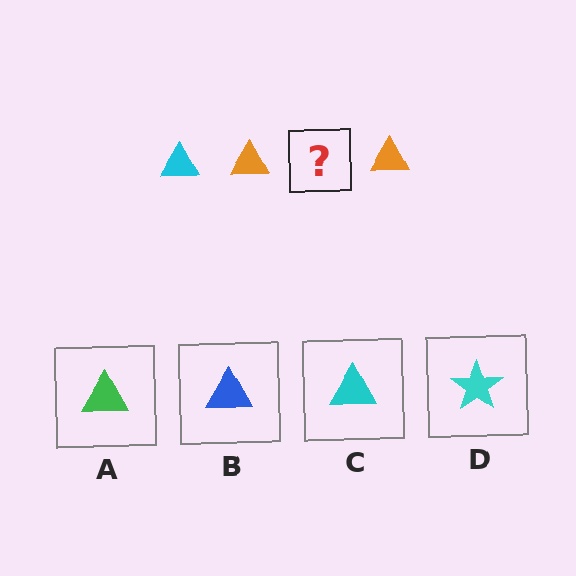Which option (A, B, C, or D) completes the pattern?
C.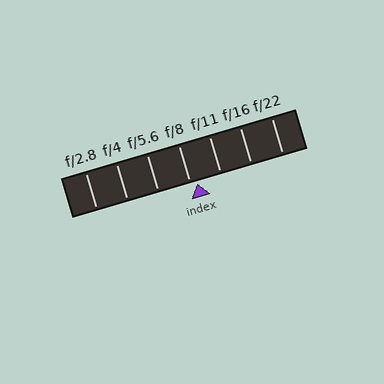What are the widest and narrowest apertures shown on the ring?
The widest aperture shown is f/2.8 and the narrowest is f/22.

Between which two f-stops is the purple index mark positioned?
The index mark is between f/8 and f/11.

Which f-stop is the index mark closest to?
The index mark is closest to f/8.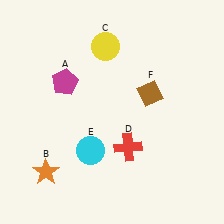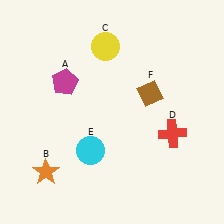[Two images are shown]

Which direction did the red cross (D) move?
The red cross (D) moved right.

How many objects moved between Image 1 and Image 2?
1 object moved between the two images.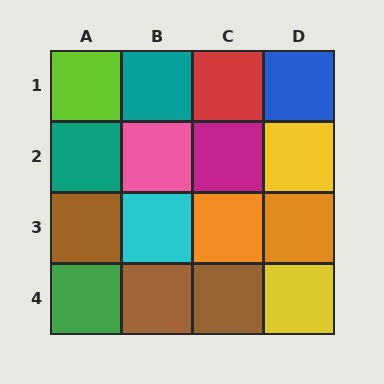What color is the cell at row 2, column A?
Teal.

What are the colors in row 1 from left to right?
Lime, teal, red, blue.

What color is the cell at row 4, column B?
Brown.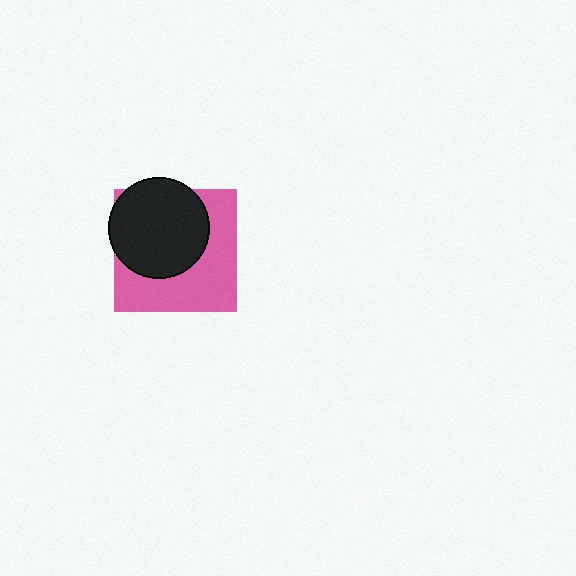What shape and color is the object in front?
The object in front is a black circle.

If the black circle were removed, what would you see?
You would see the complete pink square.